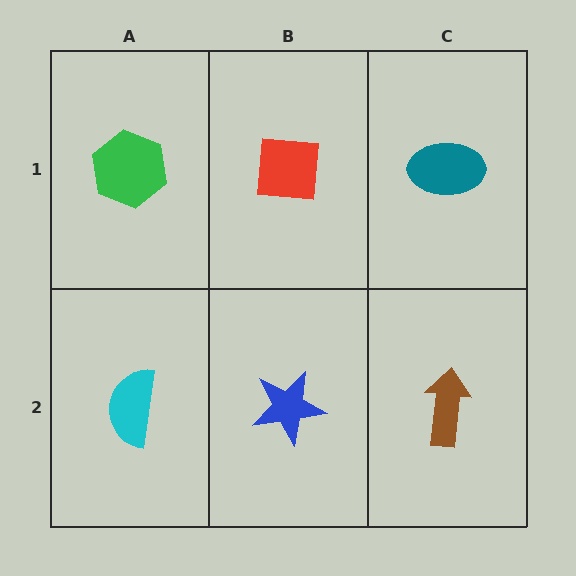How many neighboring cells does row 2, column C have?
2.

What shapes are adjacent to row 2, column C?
A teal ellipse (row 1, column C), a blue star (row 2, column B).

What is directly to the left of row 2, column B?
A cyan semicircle.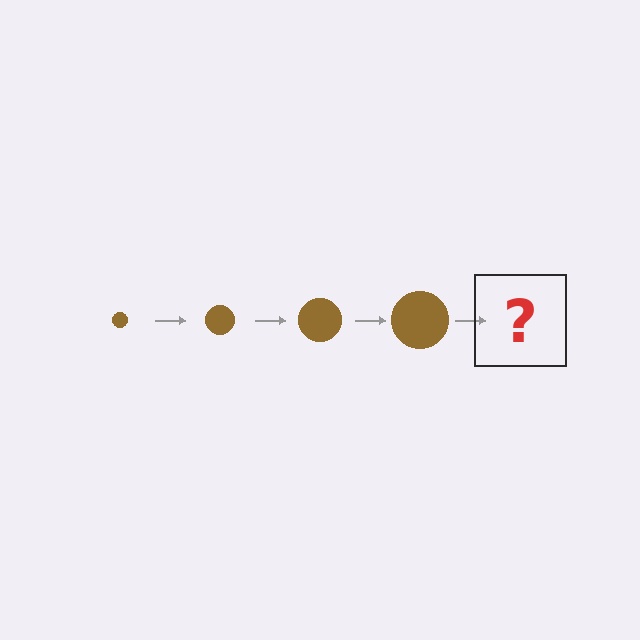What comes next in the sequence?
The next element should be a brown circle, larger than the previous one.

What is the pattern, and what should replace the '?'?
The pattern is that the circle gets progressively larger each step. The '?' should be a brown circle, larger than the previous one.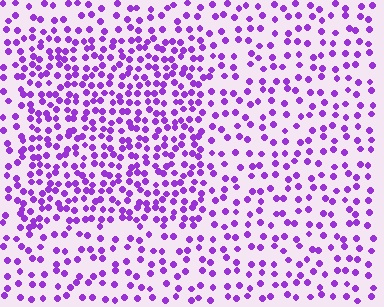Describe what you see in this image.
The image contains small purple elements arranged at two different densities. A rectangle-shaped region is visible where the elements are more densely packed than the surrounding area.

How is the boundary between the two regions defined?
The boundary is defined by a change in element density (approximately 1.9x ratio). All elements are the same color, size, and shape.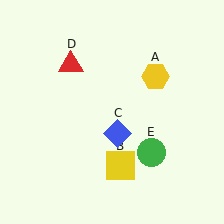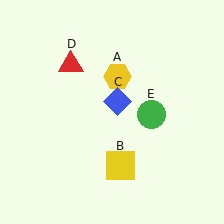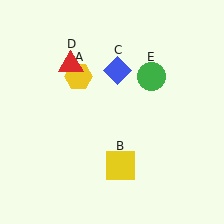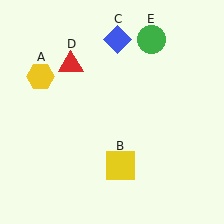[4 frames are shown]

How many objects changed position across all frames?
3 objects changed position: yellow hexagon (object A), blue diamond (object C), green circle (object E).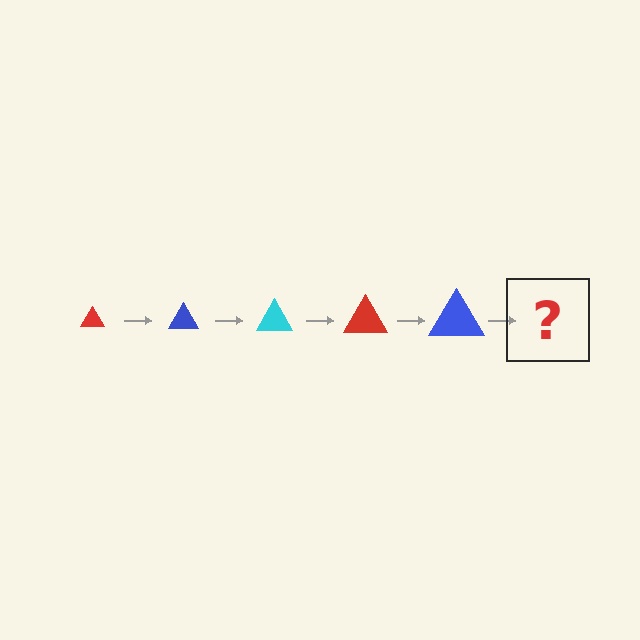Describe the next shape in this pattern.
It should be a cyan triangle, larger than the previous one.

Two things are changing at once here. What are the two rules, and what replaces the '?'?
The two rules are that the triangle grows larger each step and the color cycles through red, blue, and cyan. The '?' should be a cyan triangle, larger than the previous one.